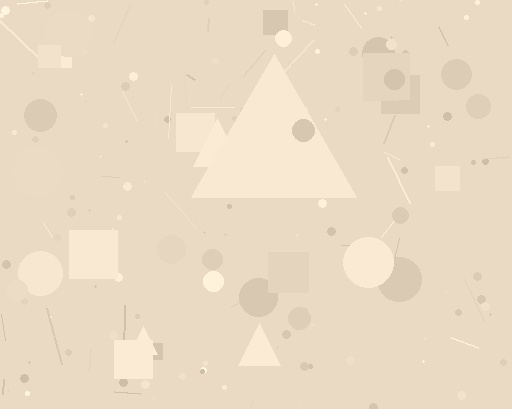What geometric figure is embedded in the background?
A triangle is embedded in the background.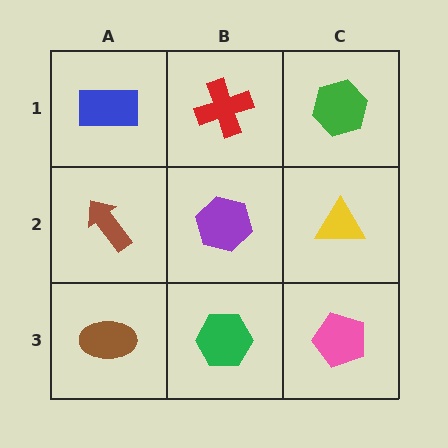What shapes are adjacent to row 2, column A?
A blue rectangle (row 1, column A), a brown ellipse (row 3, column A), a purple hexagon (row 2, column B).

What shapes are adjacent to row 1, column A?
A brown arrow (row 2, column A), a red cross (row 1, column B).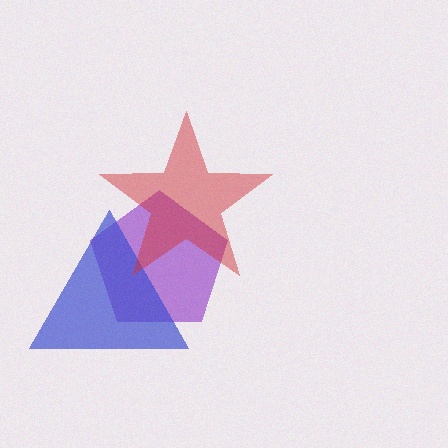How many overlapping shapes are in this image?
There are 3 overlapping shapes in the image.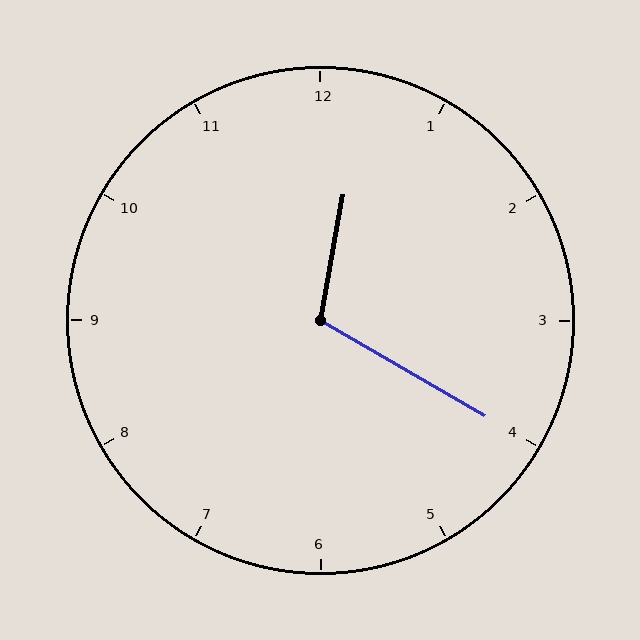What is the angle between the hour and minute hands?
Approximately 110 degrees.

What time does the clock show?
12:20.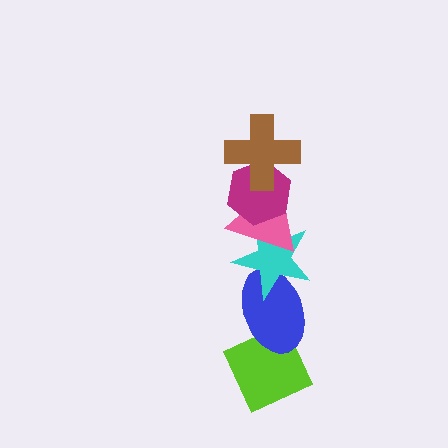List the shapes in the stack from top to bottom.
From top to bottom: the brown cross, the magenta hexagon, the pink triangle, the cyan star, the blue ellipse, the lime diamond.